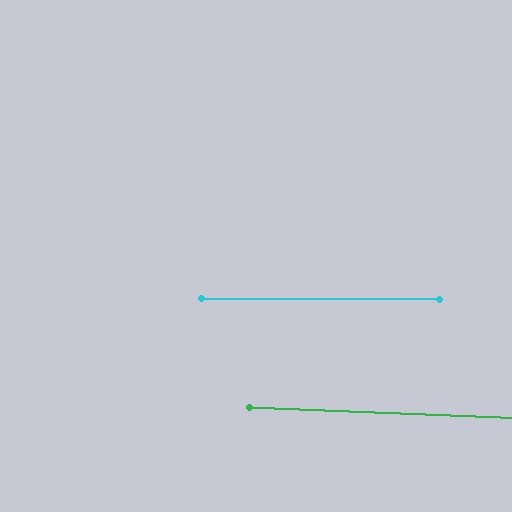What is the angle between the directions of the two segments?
Approximately 2 degrees.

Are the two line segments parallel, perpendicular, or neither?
Parallel — their directions differ by only 1.9°.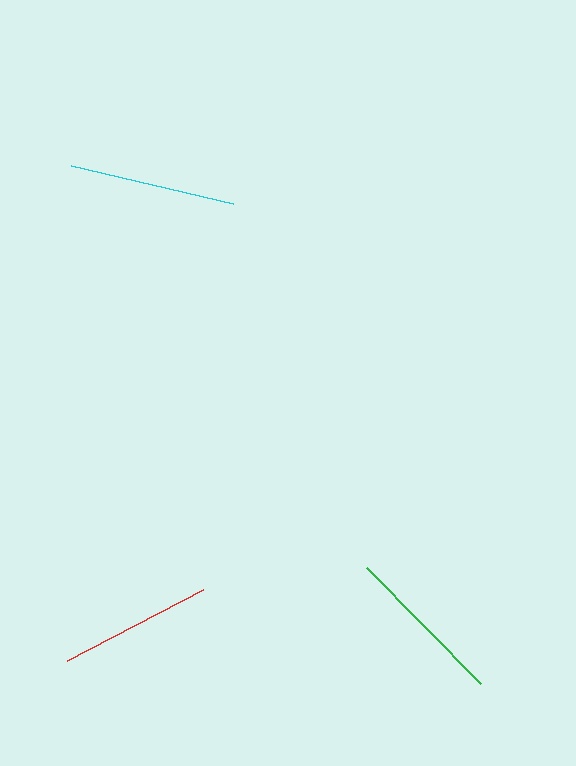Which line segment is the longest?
The cyan line is the longest at approximately 166 pixels.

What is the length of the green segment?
The green segment is approximately 163 pixels long.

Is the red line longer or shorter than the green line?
The green line is longer than the red line.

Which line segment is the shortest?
The red line is the shortest at approximately 153 pixels.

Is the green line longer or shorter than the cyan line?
The cyan line is longer than the green line.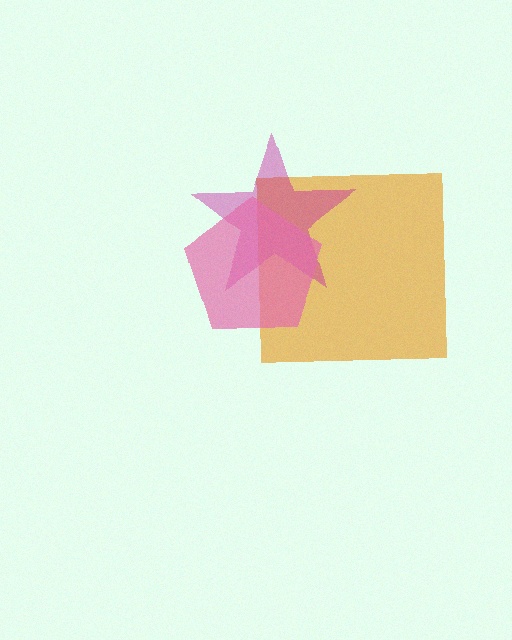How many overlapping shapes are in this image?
There are 3 overlapping shapes in the image.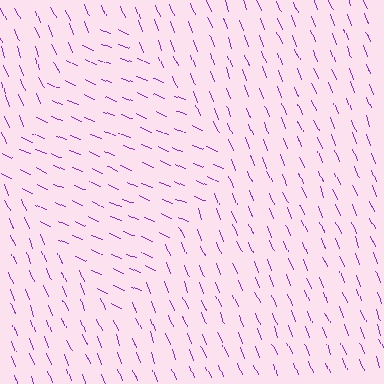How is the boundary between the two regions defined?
The boundary is defined purely by a change in line orientation (approximately 45 degrees difference). All lines are the same color and thickness.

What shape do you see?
I see a diamond.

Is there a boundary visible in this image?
Yes, there is a texture boundary formed by a change in line orientation.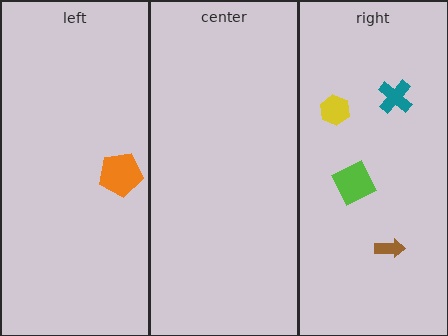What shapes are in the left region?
The orange pentagon.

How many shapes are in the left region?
1.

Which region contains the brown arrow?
The right region.